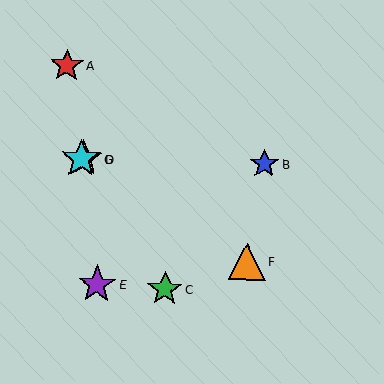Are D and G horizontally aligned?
Yes, both are at y≈159.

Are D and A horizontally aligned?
No, D is at y≈159 and A is at y≈65.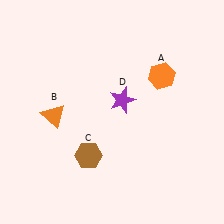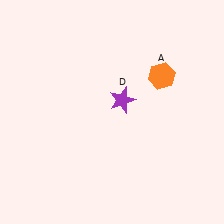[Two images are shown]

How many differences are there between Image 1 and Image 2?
There are 2 differences between the two images.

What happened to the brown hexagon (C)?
The brown hexagon (C) was removed in Image 2. It was in the bottom-left area of Image 1.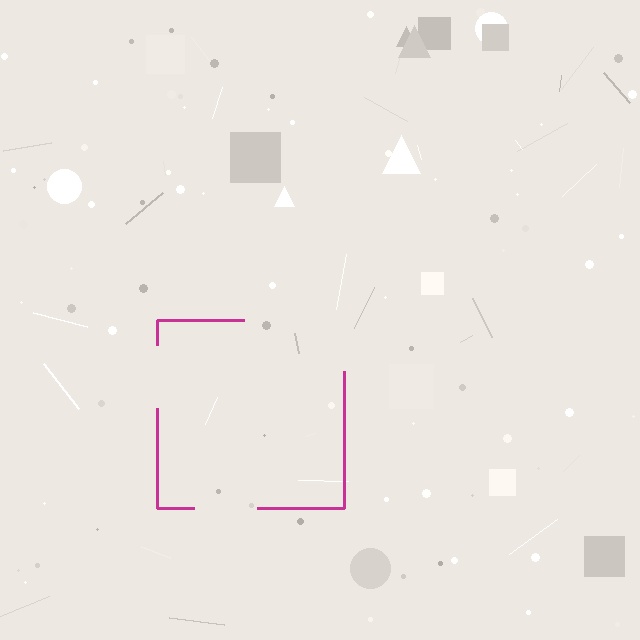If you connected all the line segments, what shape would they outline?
They would outline a square.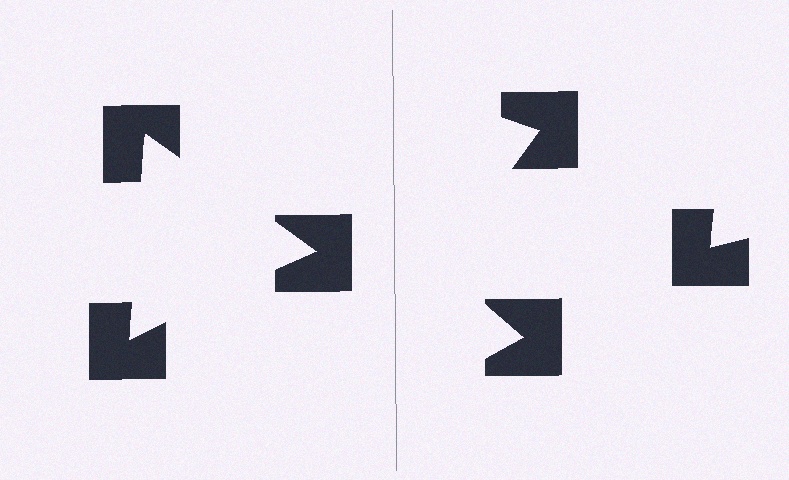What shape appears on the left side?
An illusory triangle.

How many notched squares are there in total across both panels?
6 — 3 on each side.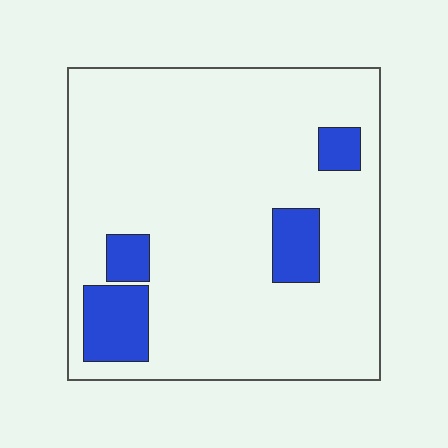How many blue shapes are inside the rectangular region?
4.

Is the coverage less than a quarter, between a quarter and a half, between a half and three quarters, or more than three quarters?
Less than a quarter.